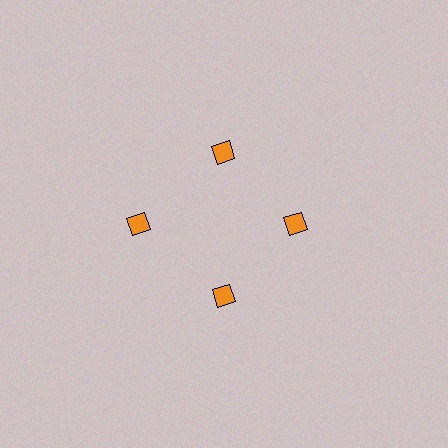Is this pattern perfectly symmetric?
No. The 4 orange squares are arranged in a ring, but one element near the 9 o'clock position is pushed outward from the center, breaking the 4-fold rotational symmetry.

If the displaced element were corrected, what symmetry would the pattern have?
It would have 4-fold rotational symmetry — the pattern would map onto itself every 90 degrees.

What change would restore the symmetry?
The symmetry would be restored by moving it inward, back onto the ring so that all 4 squares sit at equal angles and equal distance from the center.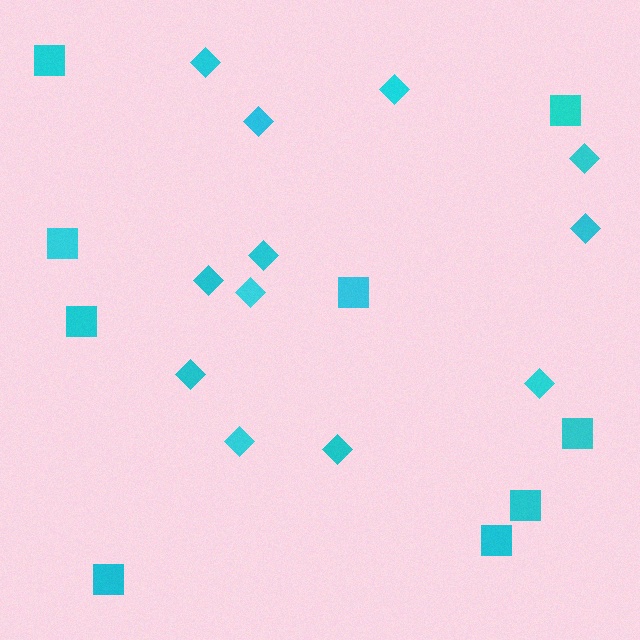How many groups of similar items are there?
There are 2 groups: one group of squares (9) and one group of diamonds (12).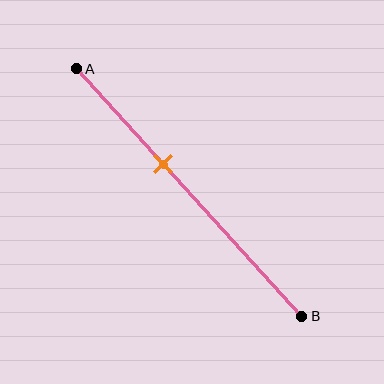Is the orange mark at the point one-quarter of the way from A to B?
No, the mark is at about 40% from A, not at the 25% one-quarter point.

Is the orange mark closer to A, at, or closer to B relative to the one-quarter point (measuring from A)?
The orange mark is closer to point B than the one-quarter point of segment AB.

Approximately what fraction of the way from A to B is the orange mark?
The orange mark is approximately 40% of the way from A to B.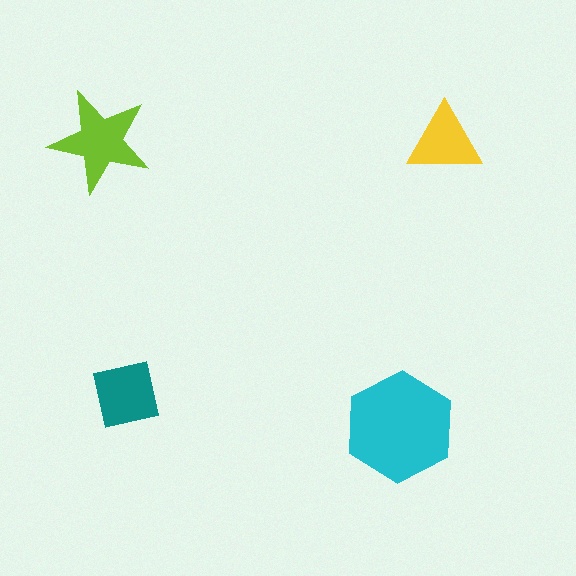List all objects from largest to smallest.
The cyan hexagon, the lime star, the teal square, the yellow triangle.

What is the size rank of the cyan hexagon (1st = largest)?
1st.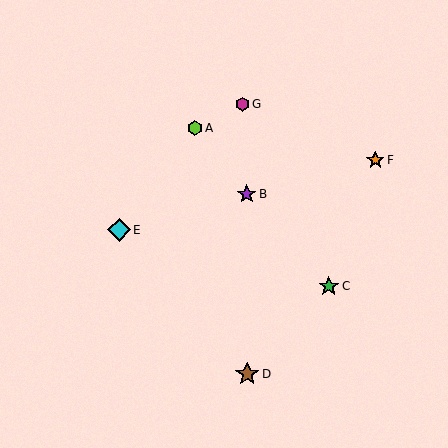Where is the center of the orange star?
The center of the orange star is at (375, 160).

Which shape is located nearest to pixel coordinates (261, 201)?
The purple star (labeled B) at (247, 194) is nearest to that location.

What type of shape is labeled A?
Shape A is a lime hexagon.